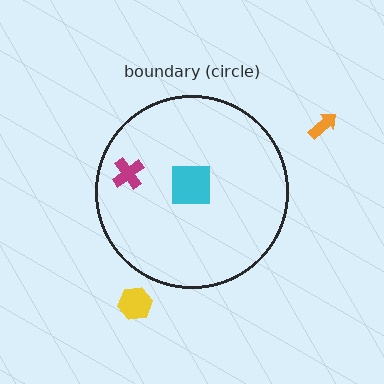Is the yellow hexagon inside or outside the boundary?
Outside.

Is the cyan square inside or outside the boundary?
Inside.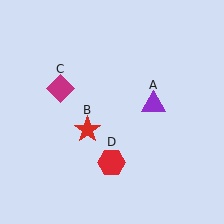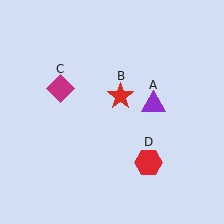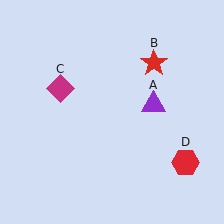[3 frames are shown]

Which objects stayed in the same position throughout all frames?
Purple triangle (object A) and magenta diamond (object C) remained stationary.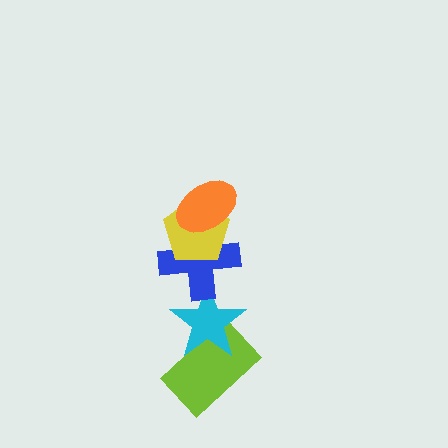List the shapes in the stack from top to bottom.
From top to bottom: the orange ellipse, the yellow pentagon, the blue cross, the cyan star, the lime rectangle.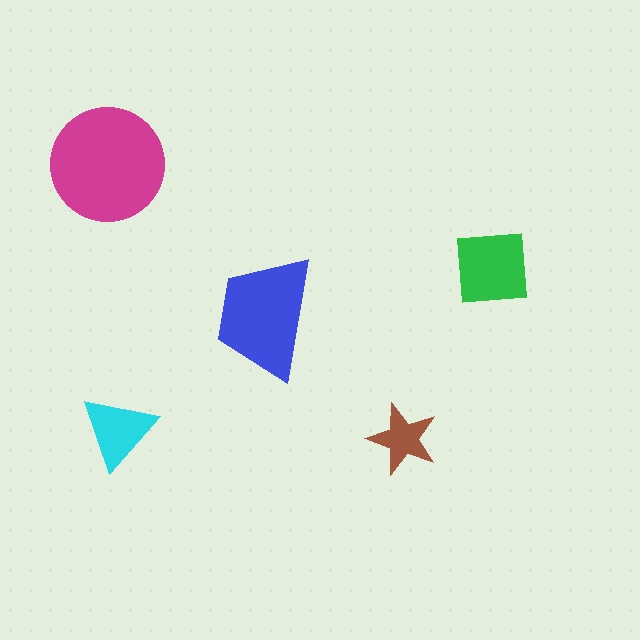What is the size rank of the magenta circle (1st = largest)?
1st.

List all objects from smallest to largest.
The brown star, the cyan triangle, the green square, the blue trapezoid, the magenta circle.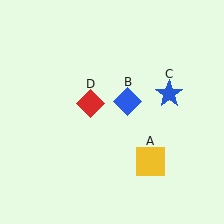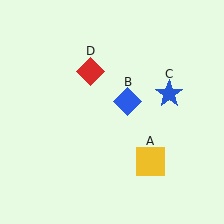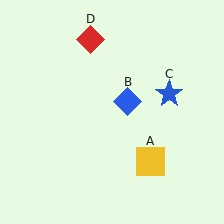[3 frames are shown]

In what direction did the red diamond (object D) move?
The red diamond (object D) moved up.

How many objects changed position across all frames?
1 object changed position: red diamond (object D).